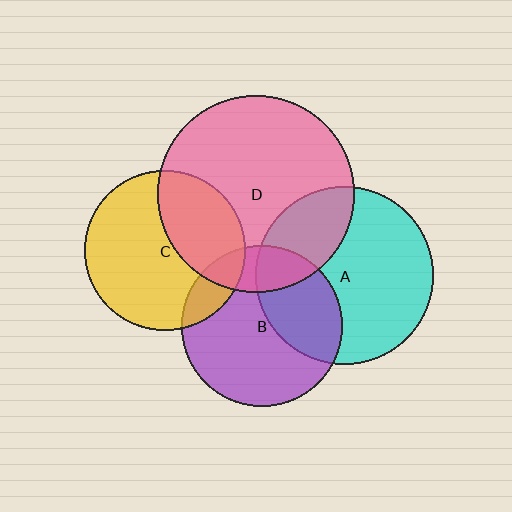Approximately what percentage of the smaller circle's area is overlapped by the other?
Approximately 35%.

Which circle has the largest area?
Circle D (pink).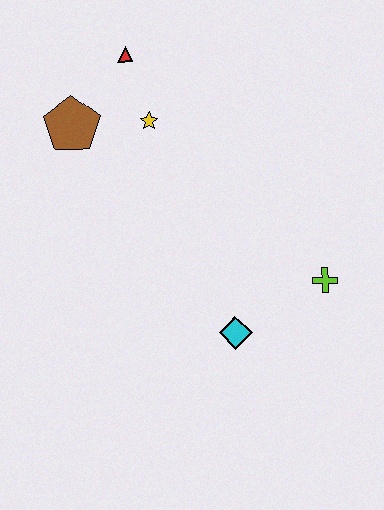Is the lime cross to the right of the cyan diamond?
Yes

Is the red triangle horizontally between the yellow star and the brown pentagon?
Yes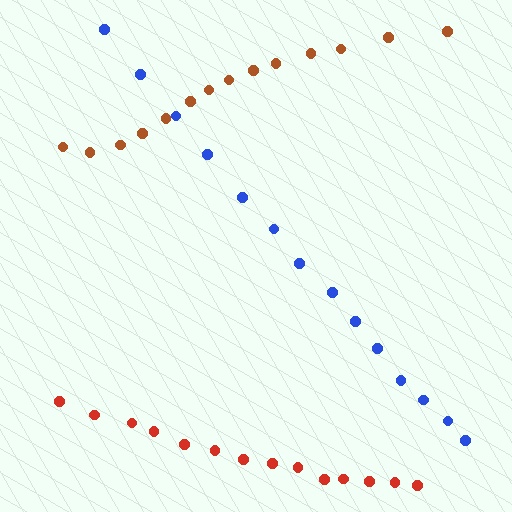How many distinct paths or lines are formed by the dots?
There are 3 distinct paths.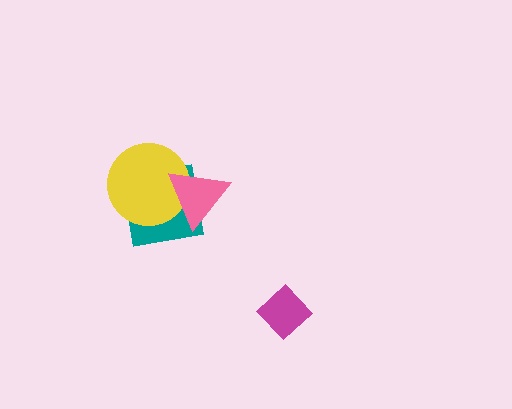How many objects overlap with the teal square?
2 objects overlap with the teal square.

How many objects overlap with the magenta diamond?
0 objects overlap with the magenta diamond.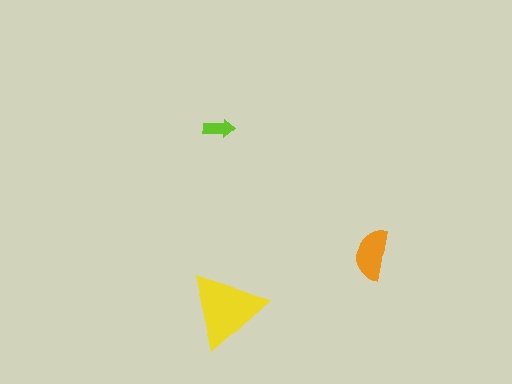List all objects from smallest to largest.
The lime arrow, the orange semicircle, the yellow triangle.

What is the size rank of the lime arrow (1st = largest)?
3rd.